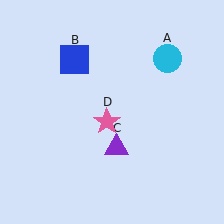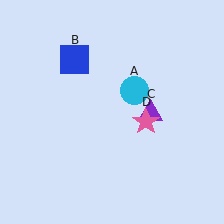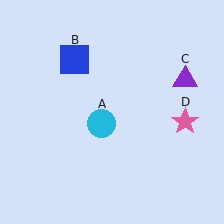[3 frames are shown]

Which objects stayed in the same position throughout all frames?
Blue square (object B) remained stationary.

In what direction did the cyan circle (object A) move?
The cyan circle (object A) moved down and to the left.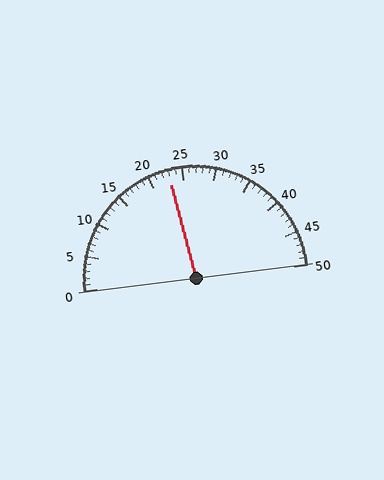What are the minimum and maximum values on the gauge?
The gauge ranges from 0 to 50.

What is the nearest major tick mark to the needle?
The nearest major tick mark is 25.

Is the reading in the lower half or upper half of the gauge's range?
The reading is in the lower half of the range (0 to 50).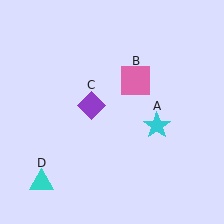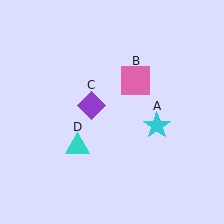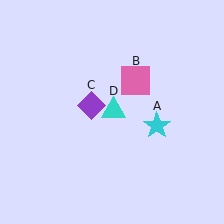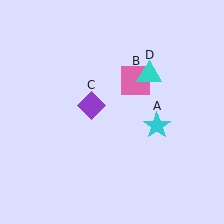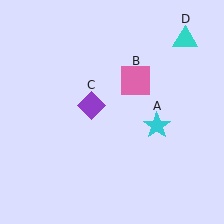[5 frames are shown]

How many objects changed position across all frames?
1 object changed position: cyan triangle (object D).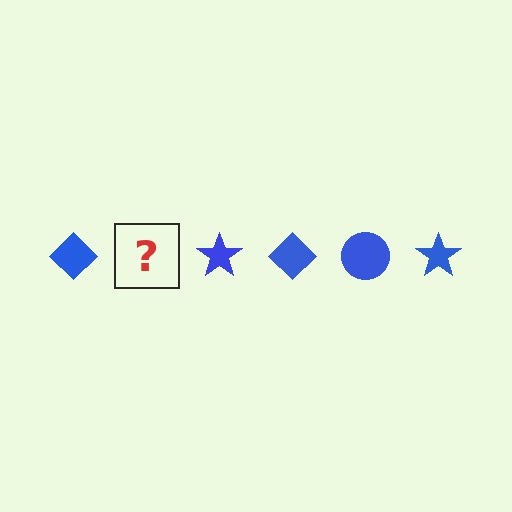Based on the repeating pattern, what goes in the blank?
The blank should be a blue circle.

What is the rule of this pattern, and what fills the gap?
The rule is that the pattern cycles through diamond, circle, star shapes in blue. The gap should be filled with a blue circle.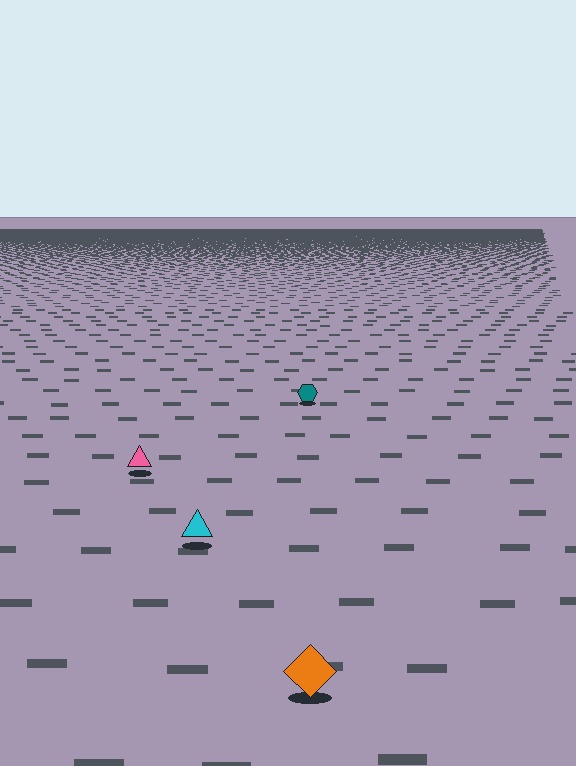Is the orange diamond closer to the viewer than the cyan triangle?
Yes. The orange diamond is closer — you can tell from the texture gradient: the ground texture is coarser near it.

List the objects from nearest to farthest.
From nearest to farthest: the orange diamond, the cyan triangle, the pink triangle, the teal hexagon.